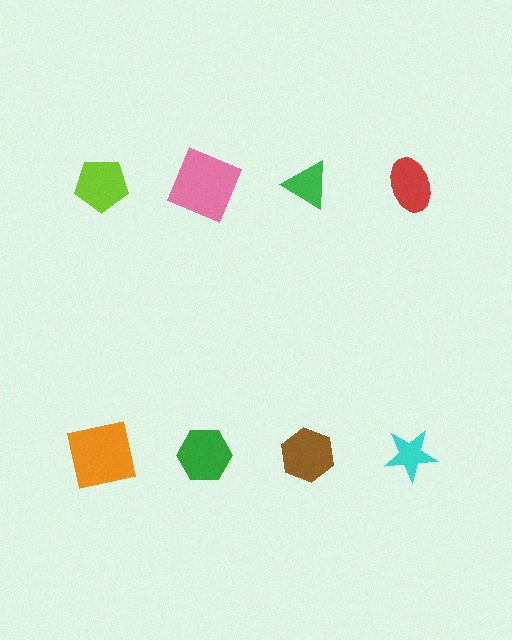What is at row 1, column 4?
A red ellipse.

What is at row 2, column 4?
A cyan star.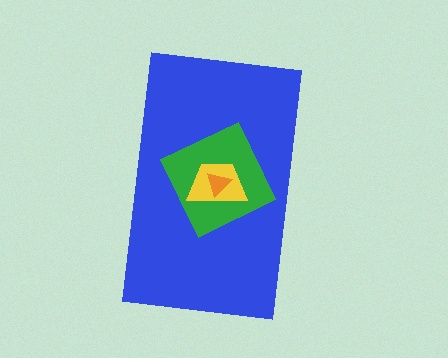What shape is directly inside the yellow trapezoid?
The orange triangle.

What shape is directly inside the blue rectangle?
The green square.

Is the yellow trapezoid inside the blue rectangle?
Yes.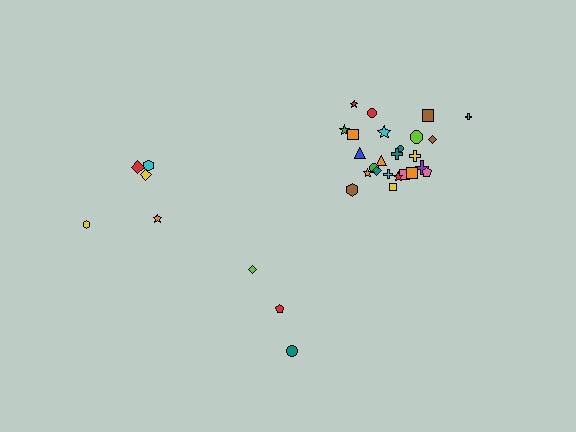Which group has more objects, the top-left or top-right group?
The top-right group.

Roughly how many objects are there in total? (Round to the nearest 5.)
Roughly 35 objects in total.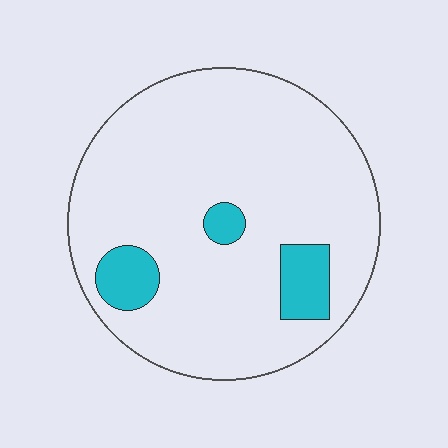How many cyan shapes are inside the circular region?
3.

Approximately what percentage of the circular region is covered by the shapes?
Approximately 10%.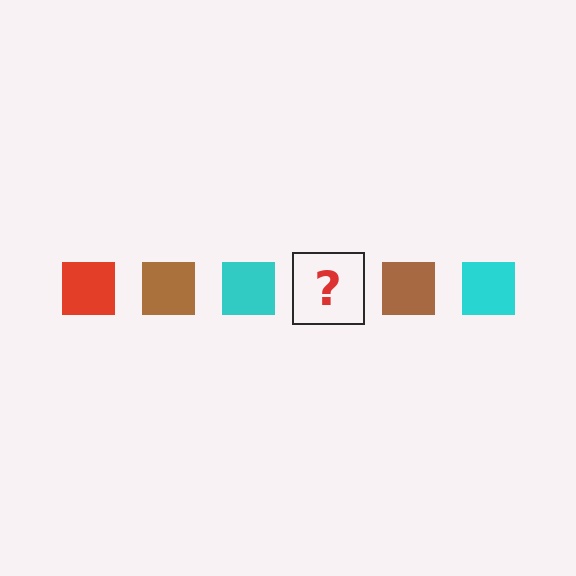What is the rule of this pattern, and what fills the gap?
The rule is that the pattern cycles through red, brown, cyan squares. The gap should be filled with a red square.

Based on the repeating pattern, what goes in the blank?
The blank should be a red square.